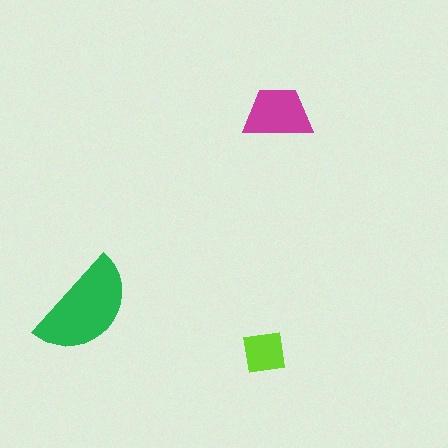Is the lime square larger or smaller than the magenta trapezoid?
Smaller.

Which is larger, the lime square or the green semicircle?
The green semicircle.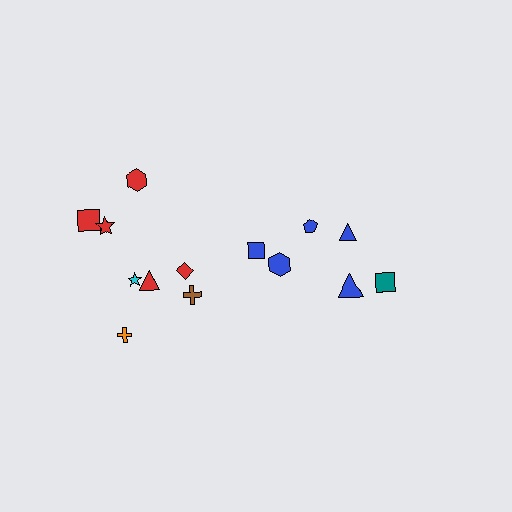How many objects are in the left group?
There are 8 objects.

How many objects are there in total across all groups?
There are 14 objects.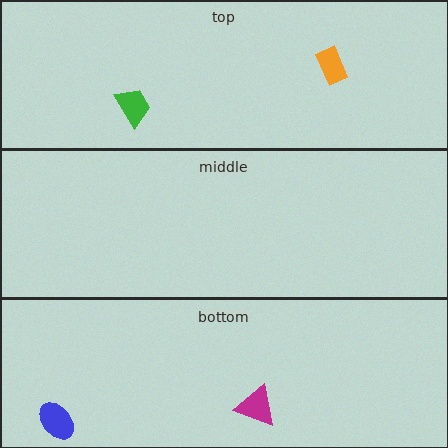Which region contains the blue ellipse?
The bottom region.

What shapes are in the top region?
The green trapezoid, the orange rectangle.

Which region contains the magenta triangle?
The bottom region.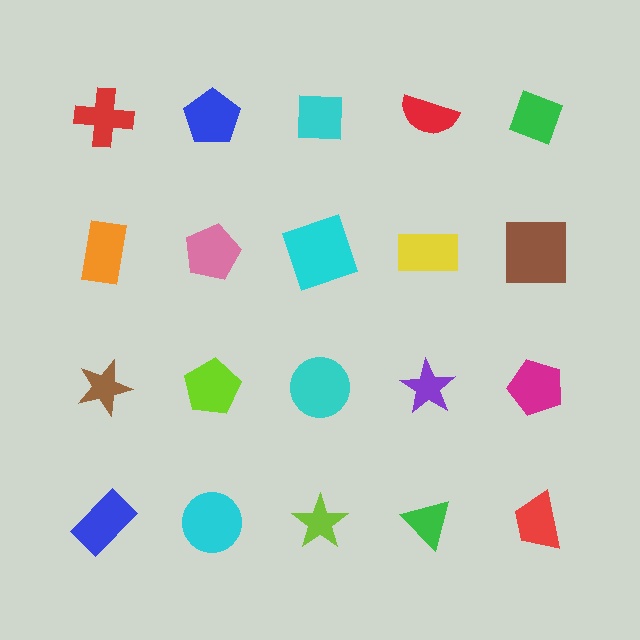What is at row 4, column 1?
A blue rectangle.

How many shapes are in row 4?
5 shapes.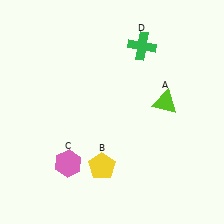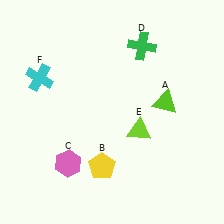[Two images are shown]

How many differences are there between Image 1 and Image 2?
There are 2 differences between the two images.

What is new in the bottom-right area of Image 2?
A lime triangle (E) was added in the bottom-right area of Image 2.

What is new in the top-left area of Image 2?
A cyan cross (F) was added in the top-left area of Image 2.